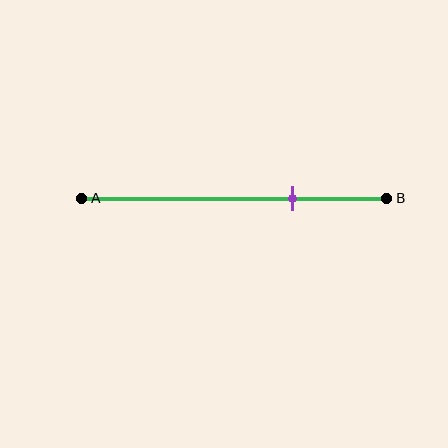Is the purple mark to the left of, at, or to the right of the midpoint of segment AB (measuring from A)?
The purple mark is to the right of the midpoint of segment AB.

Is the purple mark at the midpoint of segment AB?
No, the mark is at about 70% from A, not at the 50% midpoint.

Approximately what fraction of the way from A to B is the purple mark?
The purple mark is approximately 70% of the way from A to B.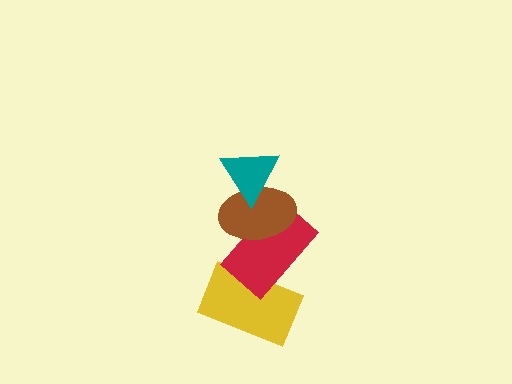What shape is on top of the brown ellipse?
The teal triangle is on top of the brown ellipse.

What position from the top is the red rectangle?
The red rectangle is 3rd from the top.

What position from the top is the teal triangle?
The teal triangle is 1st from the top.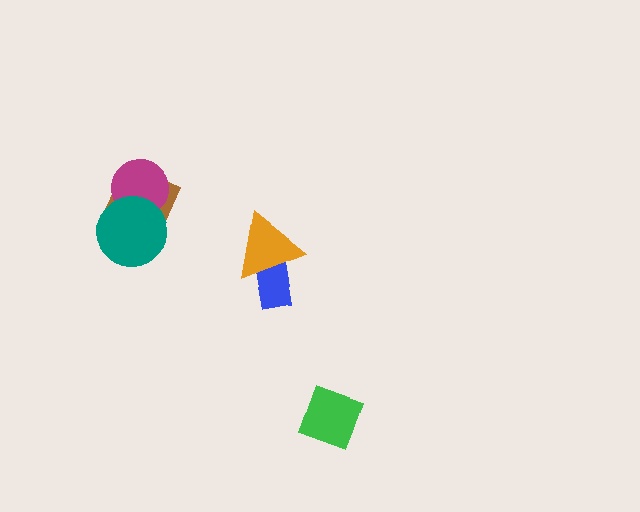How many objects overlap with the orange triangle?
1 object overlaps with the orange triangle.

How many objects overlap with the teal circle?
2 objects overlap with the teal circle.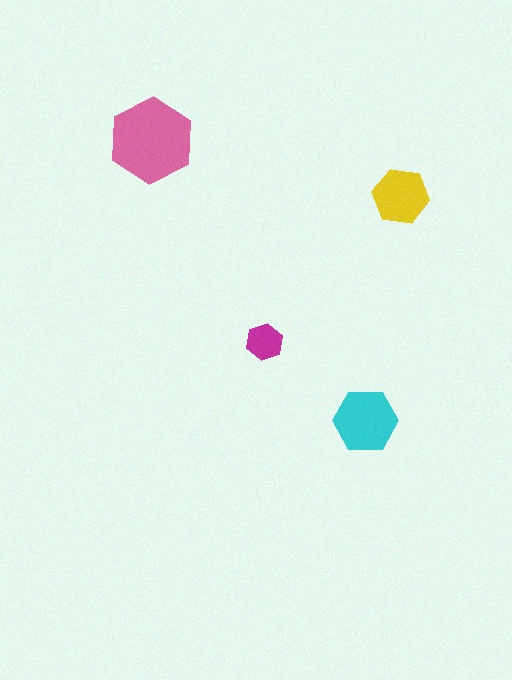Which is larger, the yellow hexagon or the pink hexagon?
The pink one.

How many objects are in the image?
There are 4 objects in the image.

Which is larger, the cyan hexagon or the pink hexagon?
The pink one.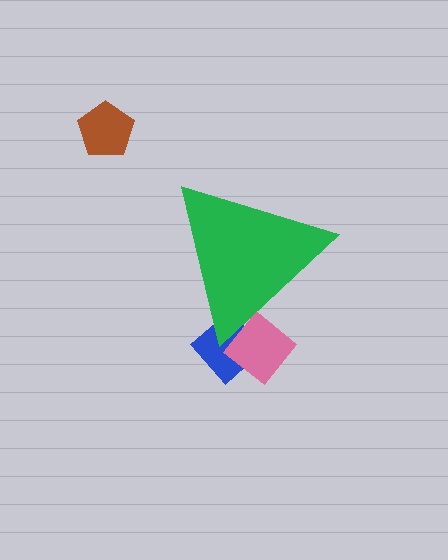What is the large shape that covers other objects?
A green triangle.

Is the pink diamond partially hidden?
Yes, the pink diamond is partially hidden behind the green triangle.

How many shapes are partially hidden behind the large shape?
2 shapes are partially hidden.